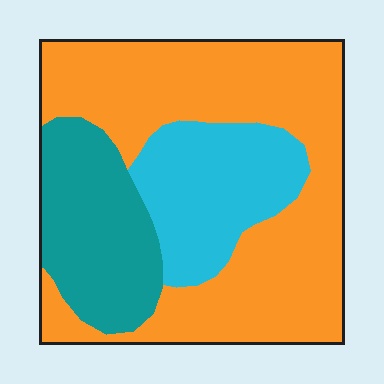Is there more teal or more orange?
Orange.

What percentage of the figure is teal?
Teal takes up about one fifth (1/5) of the figure.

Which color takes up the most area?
Orange, at roughly 55%.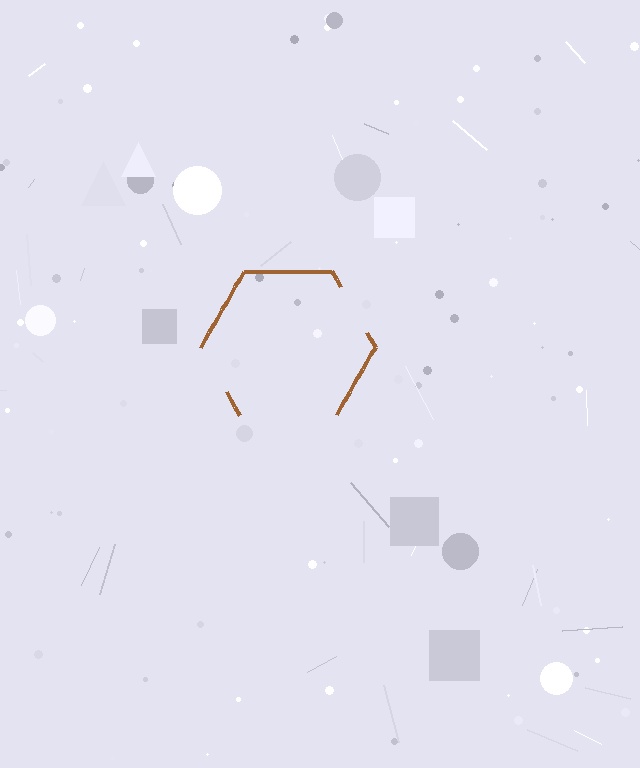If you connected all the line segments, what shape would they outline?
They would outline a hexagon.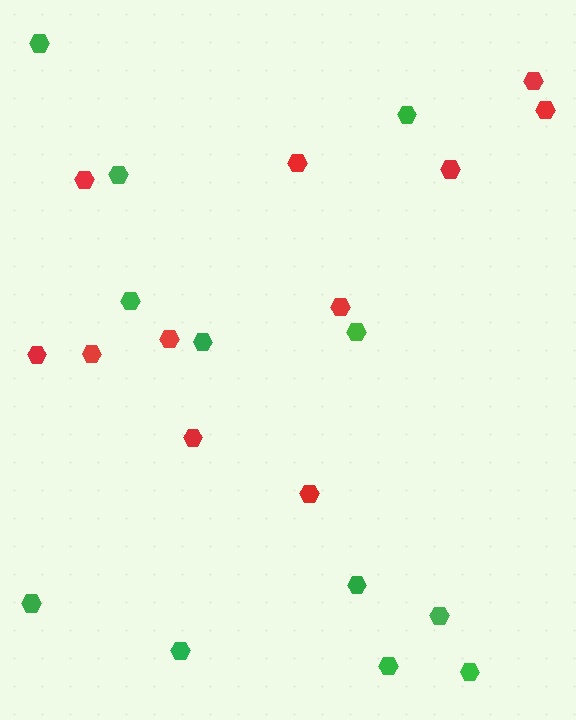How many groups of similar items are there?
There are 2 groups: one group of green hexagons (12) and one group of red hexagons (11).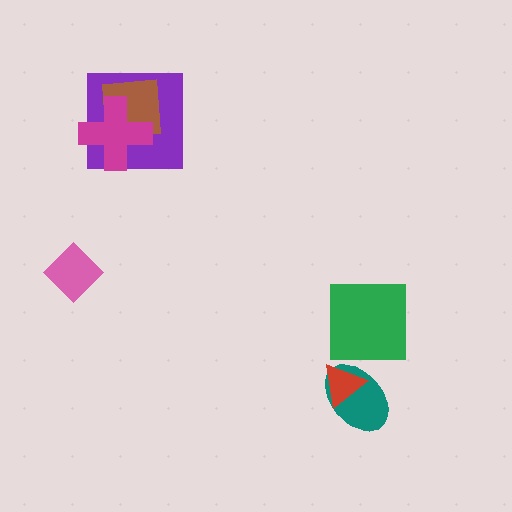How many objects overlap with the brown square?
2 objects overlap with the brown square.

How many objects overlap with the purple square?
2 objects overlap with the purple square.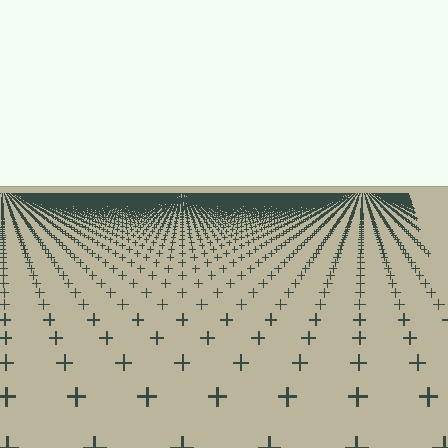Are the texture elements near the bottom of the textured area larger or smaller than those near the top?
Larger. Near the bottom, elements are closer to the viewer and appear at a bigger on-screen size.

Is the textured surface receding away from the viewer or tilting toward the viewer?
The surface is receding away from the viewer. Texture elements get smaller and denser toward the top.